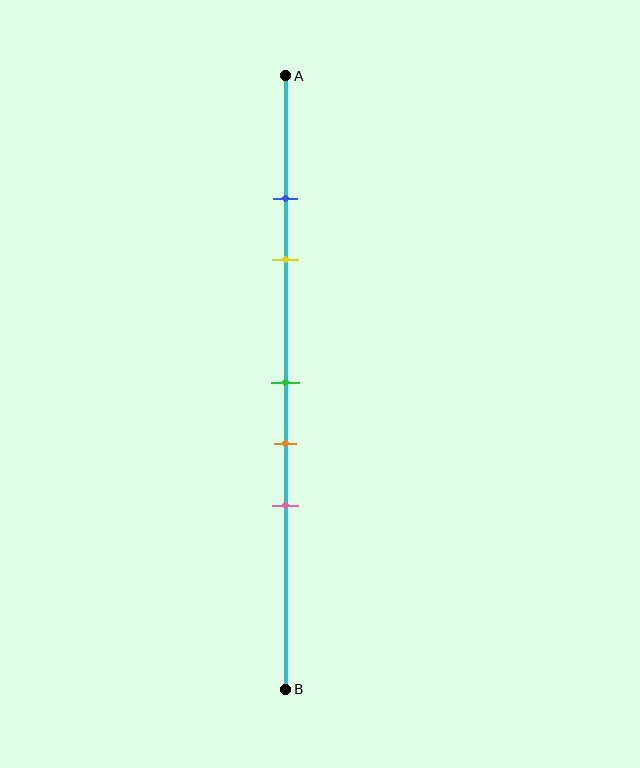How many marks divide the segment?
There are 5 marks dividing the segment.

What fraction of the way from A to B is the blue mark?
The blue mark is approximately 20% (0.2) of the way from A to B.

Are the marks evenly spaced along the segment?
No, the marks are not evenly spaced.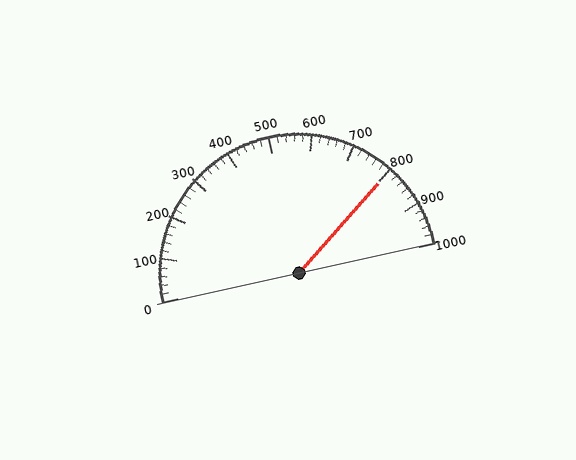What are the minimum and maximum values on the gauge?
The gauge ranges from 0 to 1000.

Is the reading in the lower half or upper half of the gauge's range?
The reading is in the upper half of the range (0 to 1000).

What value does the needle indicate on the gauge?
The needle indicates approximately 800.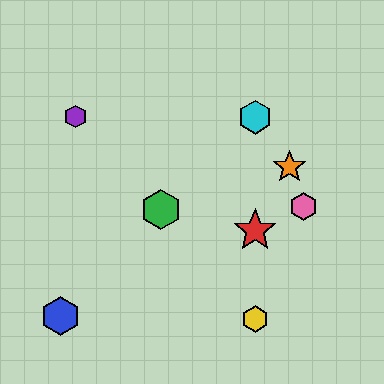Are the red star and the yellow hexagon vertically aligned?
Yes, both are at x≈255.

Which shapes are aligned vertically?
The red star, the yellow hexagon, the cyan hexagon are aligned vertically.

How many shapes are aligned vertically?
3 shapes (the red star, the yellow hexagon, the cyan hexagon) are aligned vertically.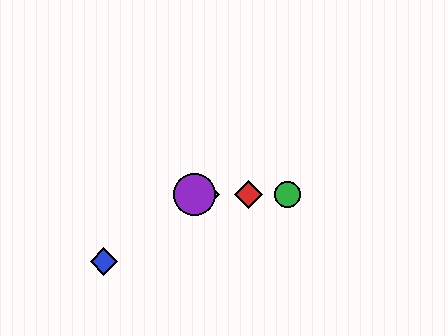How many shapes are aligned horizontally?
4 shapes (the red diamond, the green circle, the yellow diamond, the purple circle) are aligned horizontally.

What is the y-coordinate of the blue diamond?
The blue diamond is at y≈262.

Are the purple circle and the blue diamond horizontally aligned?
No, the purple circle is at y≈194 and the blue diamond is at y≈262.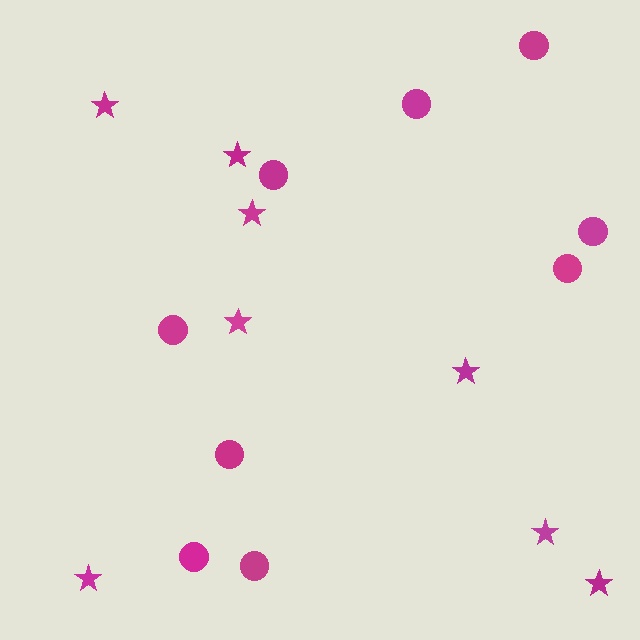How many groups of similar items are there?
There are 2 groups: one group of stars (8) and one group of circles (9).